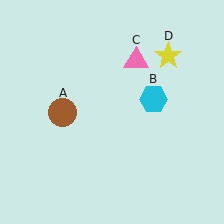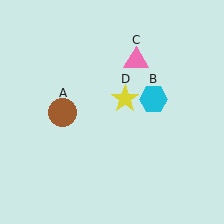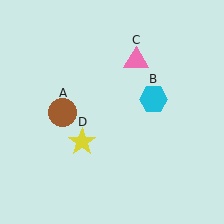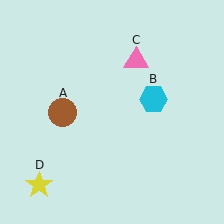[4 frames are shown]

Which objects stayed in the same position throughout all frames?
Brown circle (object A) and cyan hexagon (object B) and pink triangle (object C) remained stationary.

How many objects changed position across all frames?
1 object changed position: yellow star (object D).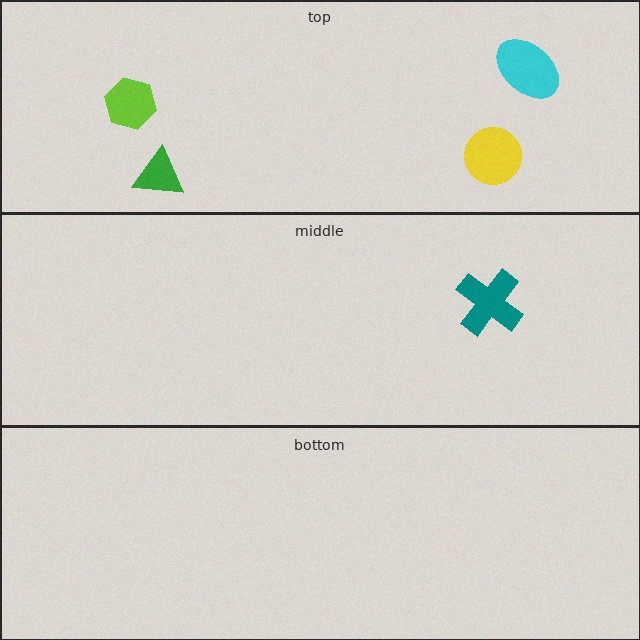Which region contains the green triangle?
The top region.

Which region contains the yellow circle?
The top region.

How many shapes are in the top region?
4.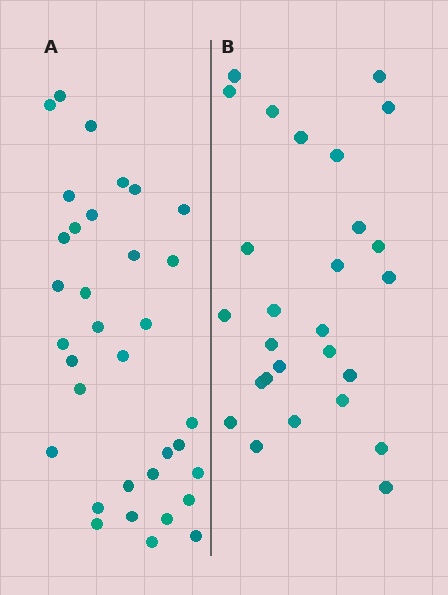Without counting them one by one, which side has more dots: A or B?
Region A (the left region) has more dots.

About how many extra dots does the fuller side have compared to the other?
Region A has roughly 8 or so more dots than region B.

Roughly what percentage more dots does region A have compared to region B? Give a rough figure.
About 25% more.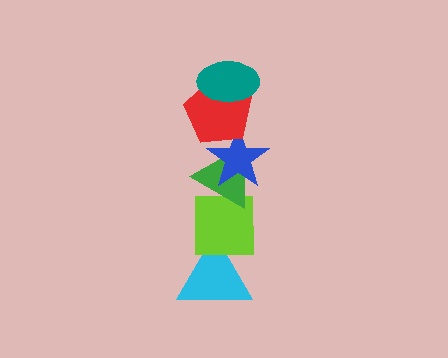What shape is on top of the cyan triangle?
The lime square is on top of the cyan triangle.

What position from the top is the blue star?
The blue star is 3rd from the top.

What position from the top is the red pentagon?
The red pentagon is 2nd from the top.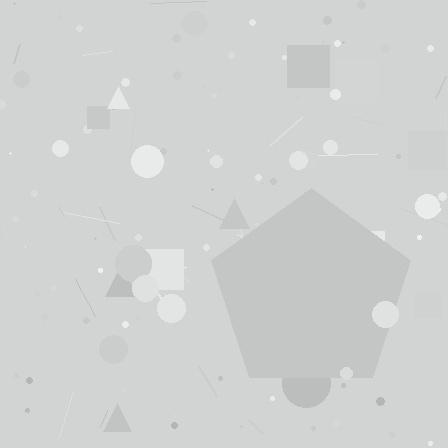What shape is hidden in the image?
A pentagon is hidden in the image.